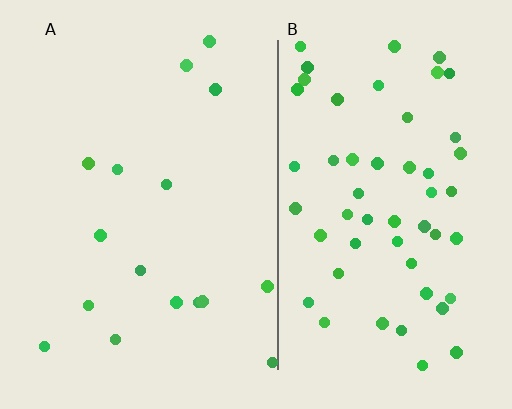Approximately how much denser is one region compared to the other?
Approximately 3.3× — region B over region A.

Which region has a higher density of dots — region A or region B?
B (the right).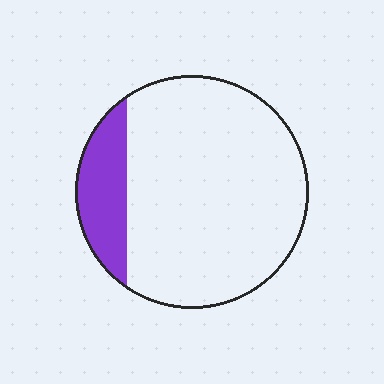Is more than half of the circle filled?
No.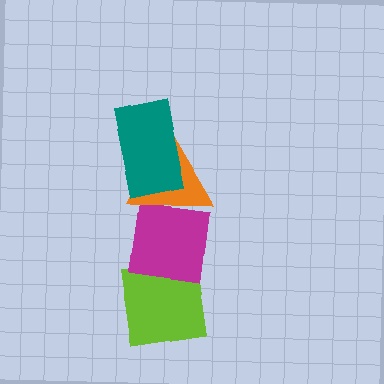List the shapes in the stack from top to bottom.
From top to bottom: the teal rectangle, the orange triangle, the magenta square, the lime square.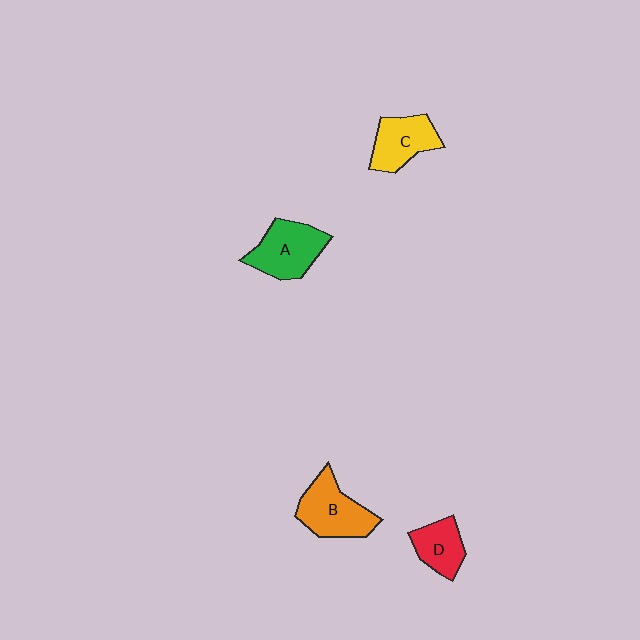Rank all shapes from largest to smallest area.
From largest to smallest: B (orange), A (green), C (yellow), D (red).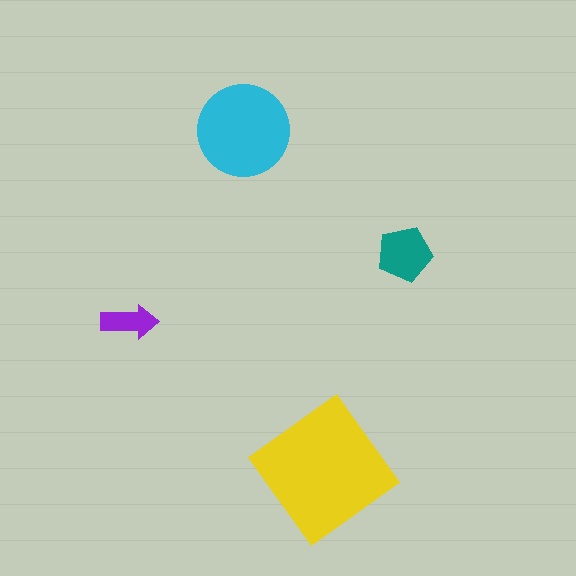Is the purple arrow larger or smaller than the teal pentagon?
Smaller.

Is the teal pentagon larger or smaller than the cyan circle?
Smaller.